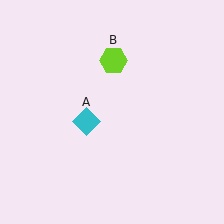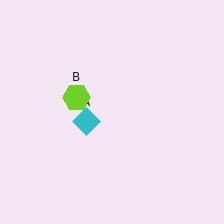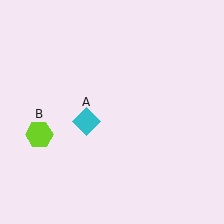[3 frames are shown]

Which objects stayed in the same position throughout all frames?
Cyan diamond (object A) remained stationary.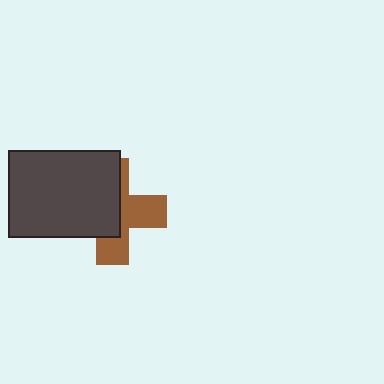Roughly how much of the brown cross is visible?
About half of it is visible (roughly 46%).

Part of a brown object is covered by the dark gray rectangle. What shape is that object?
It is a cross.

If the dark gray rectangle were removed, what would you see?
You would see the complete brown cross.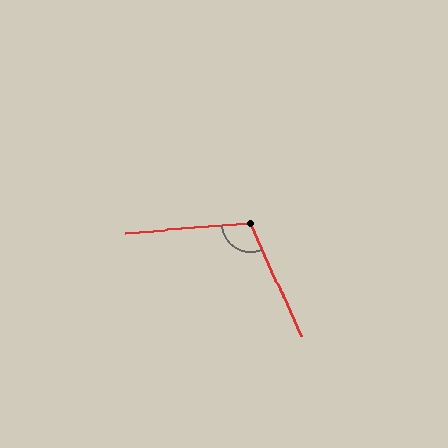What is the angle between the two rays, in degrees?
Approximately 110 degrees.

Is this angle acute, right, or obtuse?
It is obtuse.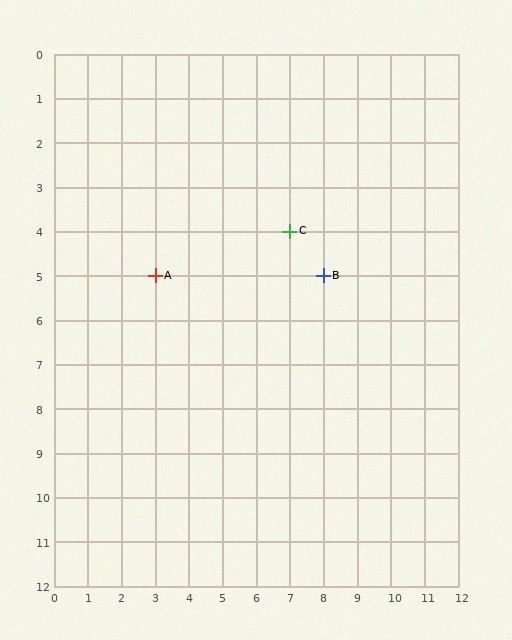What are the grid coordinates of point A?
Point A is at grid coordinates (3, 5).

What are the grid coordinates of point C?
Point C is at grid coordinates (7, 4).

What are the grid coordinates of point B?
Point B is at grid coordinates (8, 5).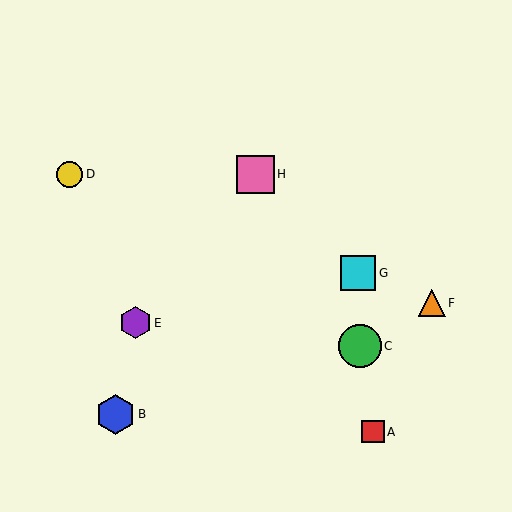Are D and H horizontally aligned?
Yes, both are at y≈174.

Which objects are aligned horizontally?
Objects D, H are aligned horizontally.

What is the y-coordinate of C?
Object C is at y≈346.